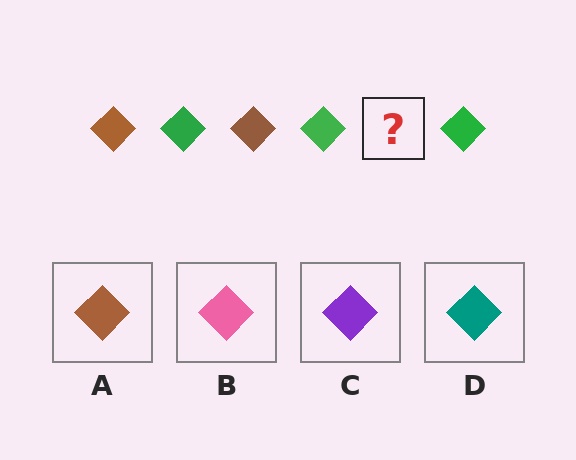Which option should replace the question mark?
Option A.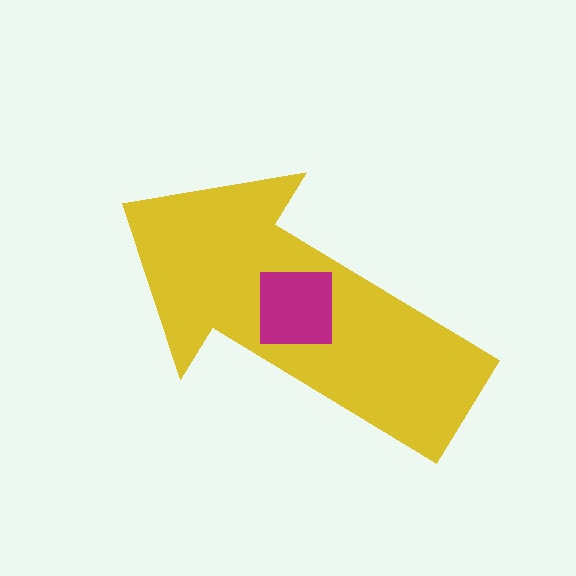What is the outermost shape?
The yellow arrow.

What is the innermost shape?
The magenta square.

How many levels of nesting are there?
2.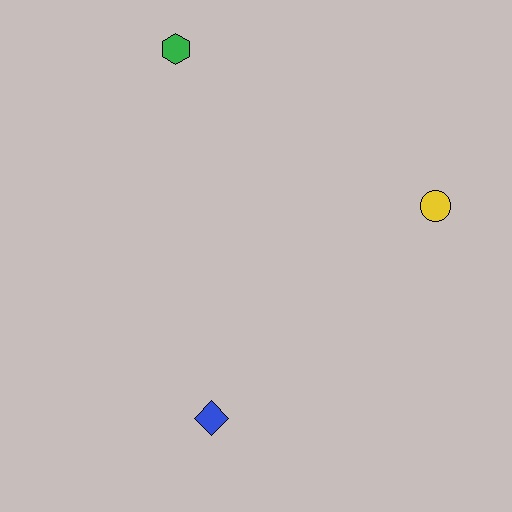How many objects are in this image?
There are 3 objects.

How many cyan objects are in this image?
There are no cyan objects.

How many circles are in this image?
There is 1 circle.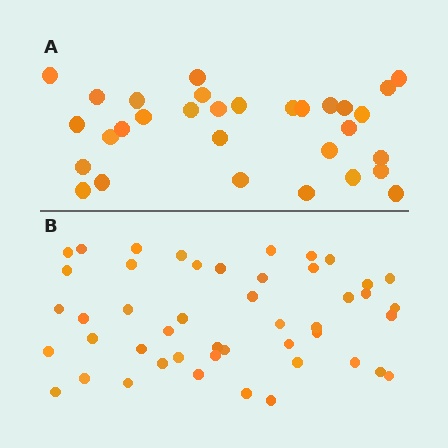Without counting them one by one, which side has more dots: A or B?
Region B (the bottom region) has more dots.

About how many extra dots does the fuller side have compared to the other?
Region B has approximately 15 more dots than region A.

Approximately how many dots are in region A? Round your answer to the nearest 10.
About 30 dots. (The exact count is 31, which rounds to 30.)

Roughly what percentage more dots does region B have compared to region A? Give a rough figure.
About 50% more.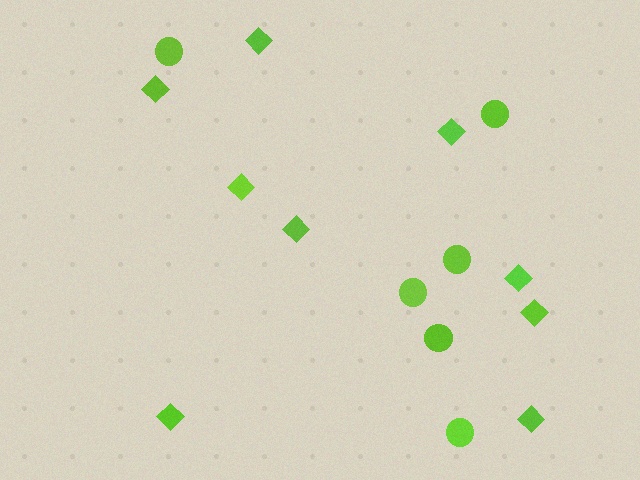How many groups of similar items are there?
There are 2 groups: one group of diamonds (9) and one group of circles (6).